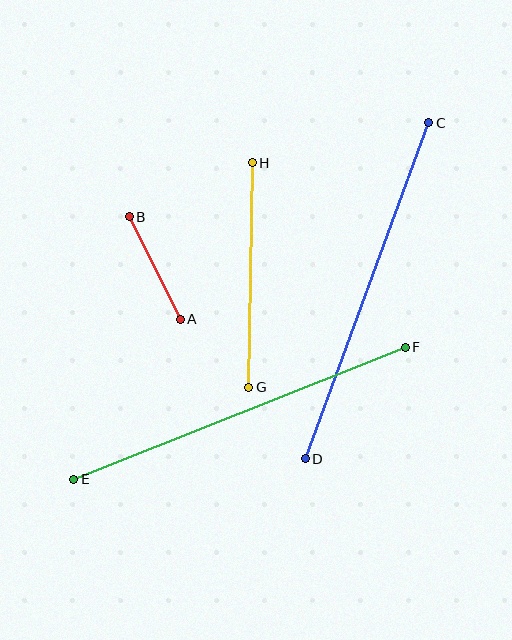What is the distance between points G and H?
The distance is approximately 225 pixels.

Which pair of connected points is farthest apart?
Points C and D are farthest apart.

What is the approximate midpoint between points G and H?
The midpoint is at approximately (250, 275) pixels.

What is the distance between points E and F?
The distance is approximately 357 pixels.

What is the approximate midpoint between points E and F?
The midpoint is at approximately (239, 413) pixels.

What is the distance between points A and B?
The distance is approximately 114 pixels.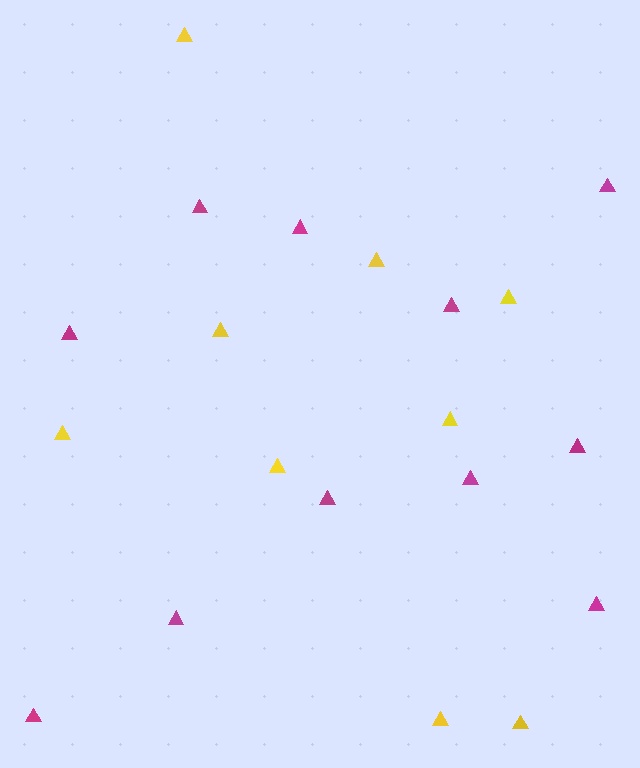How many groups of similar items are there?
There are 2 groups: one group of magenta triangles (11) and one group of yellow triangles (9).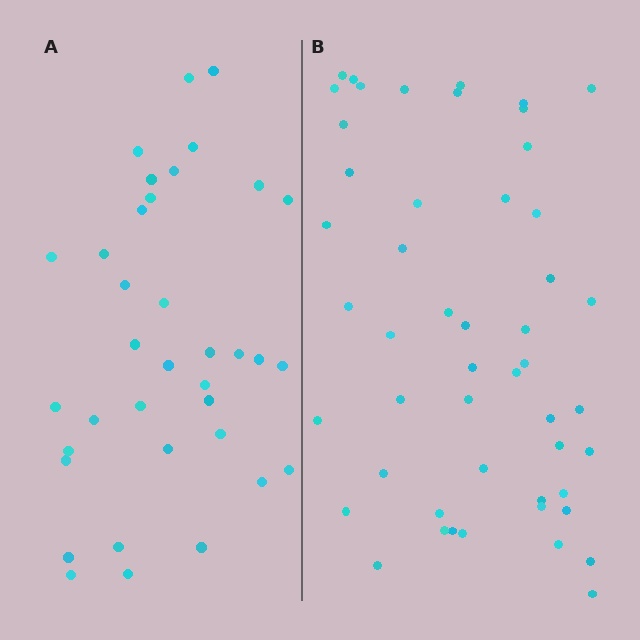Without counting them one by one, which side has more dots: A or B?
Region B (the right region) has more dots.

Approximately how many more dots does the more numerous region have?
Region B has approximately 15 more dots than region A.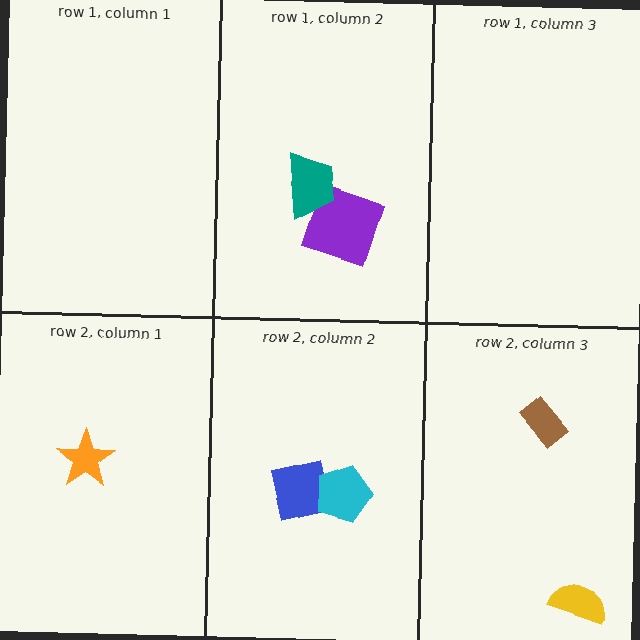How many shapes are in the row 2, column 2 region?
2.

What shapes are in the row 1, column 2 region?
The purple square, the teal trapezoid.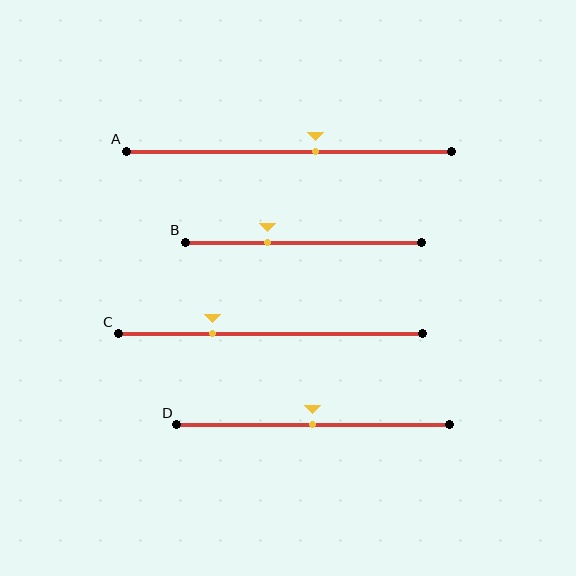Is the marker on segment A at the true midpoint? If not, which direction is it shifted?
No, the marker on segment A is shifted to the right by about 8% of the segment length.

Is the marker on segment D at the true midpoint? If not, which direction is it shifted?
Yes, the marker on segment D is at the true midpoint.